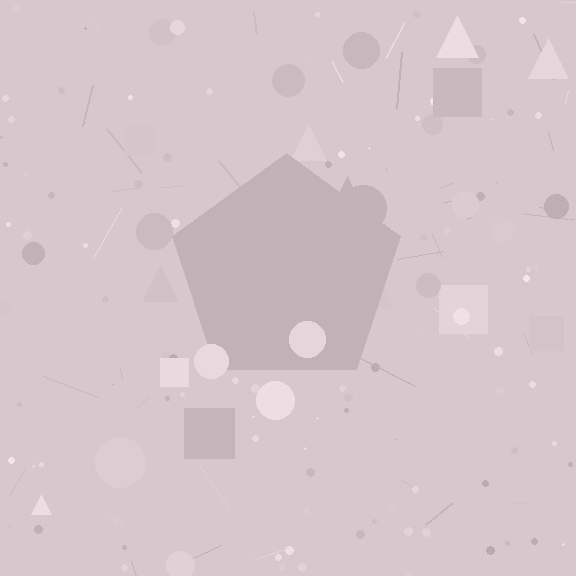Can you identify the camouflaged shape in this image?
The camouflaged shape is a pentagon.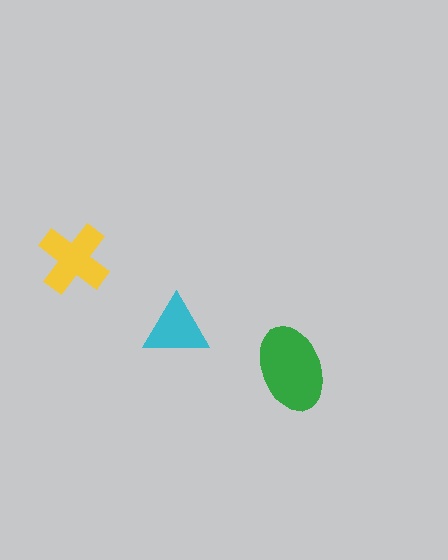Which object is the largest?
The green ellipse.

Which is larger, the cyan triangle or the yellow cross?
The yellow cross.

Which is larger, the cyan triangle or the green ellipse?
The green ellipse.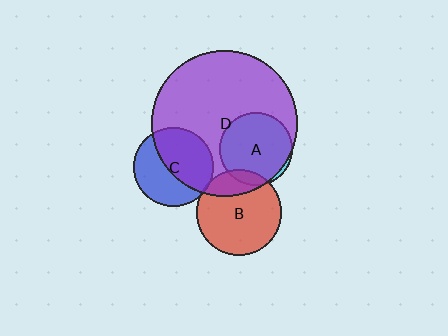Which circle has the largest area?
Circle D (purple).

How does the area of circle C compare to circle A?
Approximately 1.2 times.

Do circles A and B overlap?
Yes.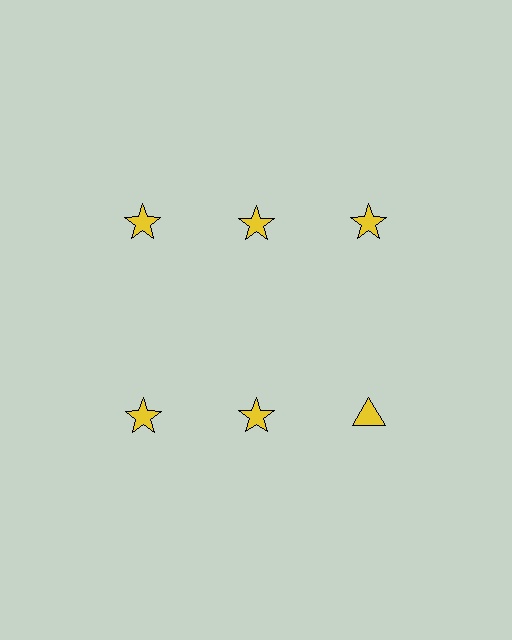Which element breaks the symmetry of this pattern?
The yellow triangle in the second row, center column breaks the symmetry. All other shapes are yellow stars.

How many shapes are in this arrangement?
There are 6 shapes arranged in a grid pattern.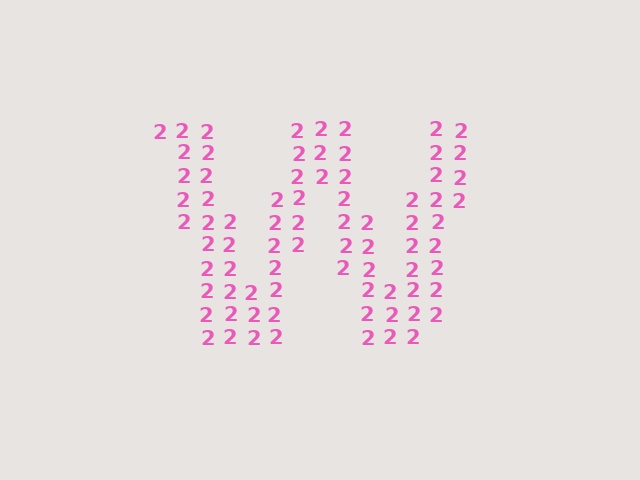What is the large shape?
The large shape is the letter W.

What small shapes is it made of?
It is made of small digit 2's.